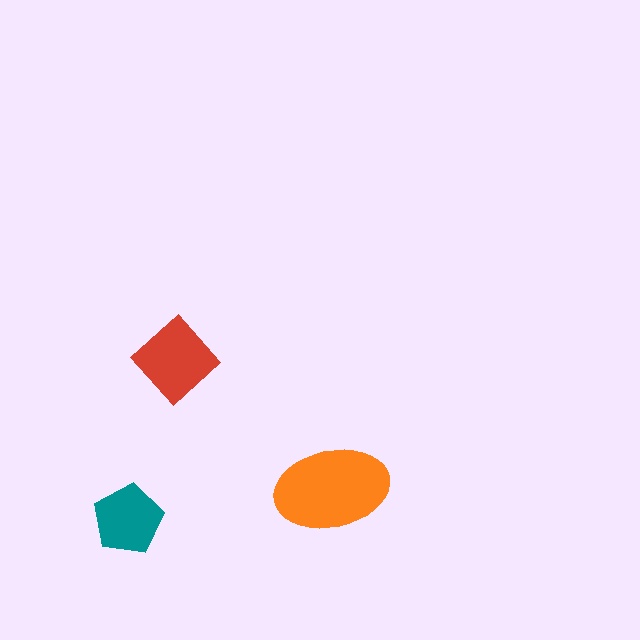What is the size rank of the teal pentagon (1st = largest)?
3rd.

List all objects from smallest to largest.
The teal pentagon, the red diamond, the orange ellipse.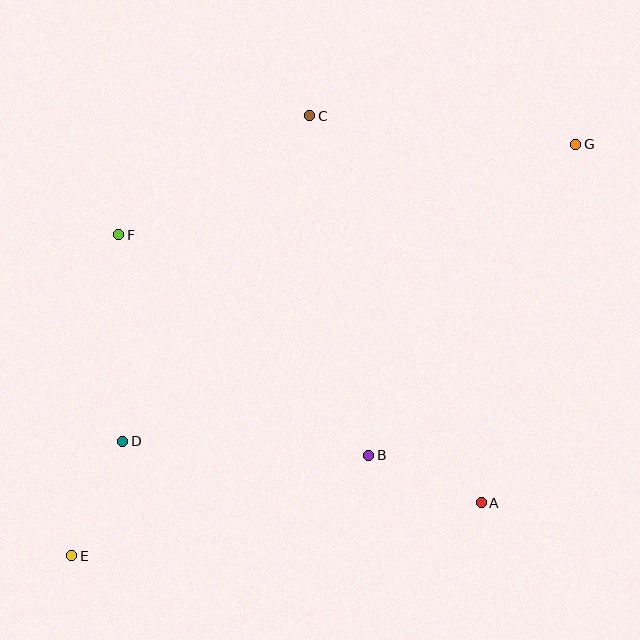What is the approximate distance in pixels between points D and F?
The distance between D and F is approximately 206 pixels.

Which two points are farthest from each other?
Points E and G are farthest from each other.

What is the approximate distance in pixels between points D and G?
The distance between D and G is approximately 542 pixels.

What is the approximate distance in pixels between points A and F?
The distance between A and F is approximately 451 pixels.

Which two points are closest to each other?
Points A and B are closest to each other.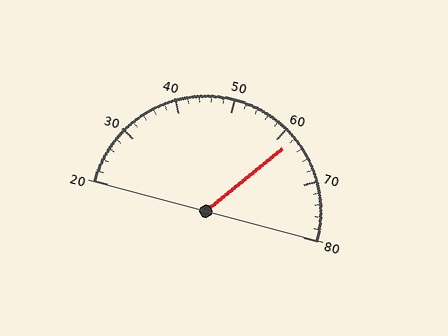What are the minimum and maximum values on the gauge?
The gauge ranges from 20 to 80.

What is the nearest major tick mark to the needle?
The nearest major tick mark is 60.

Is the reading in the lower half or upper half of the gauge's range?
The reading is in the upper half of the range (20 to 80).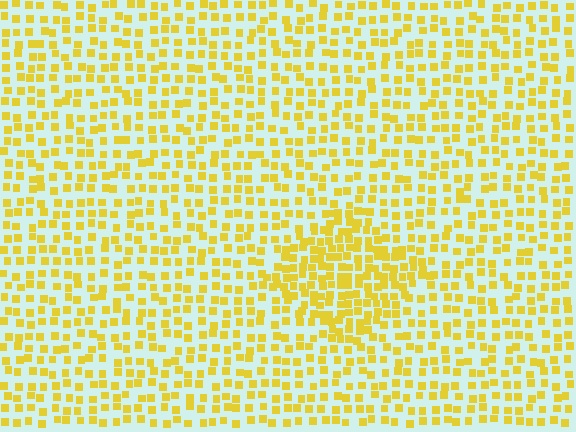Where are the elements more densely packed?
The elements are more densely packed inside the diamond boundary.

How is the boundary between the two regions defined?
The boundary is defined by a change in element density (approximately 1.8x ratio). All elements are the same color, size, and shape.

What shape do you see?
I see a diamond.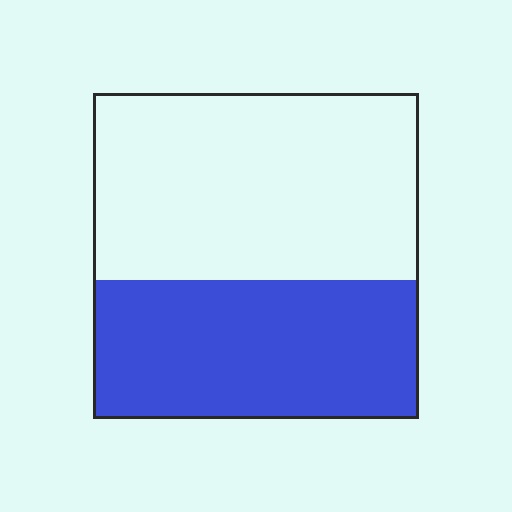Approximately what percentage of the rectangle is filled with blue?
Approximately 45%.